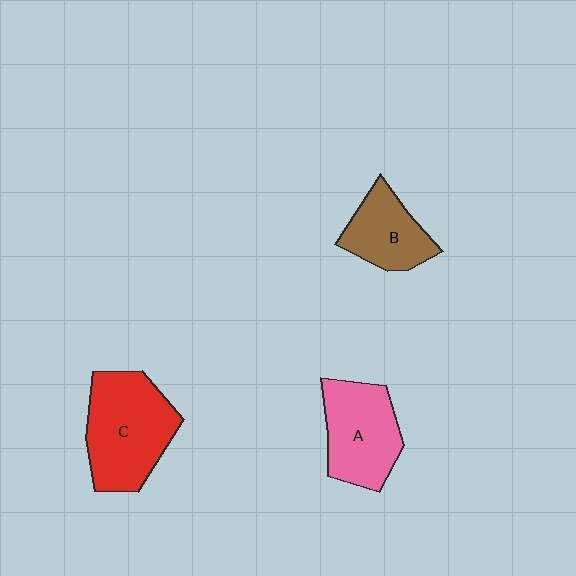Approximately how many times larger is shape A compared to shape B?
Approximately 1.3 times.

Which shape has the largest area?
Shape C (red).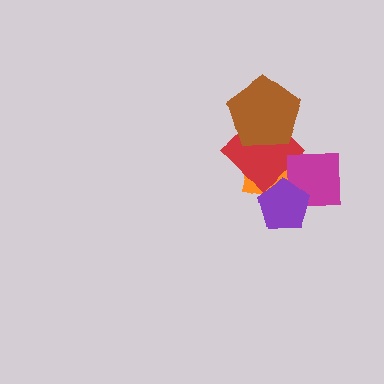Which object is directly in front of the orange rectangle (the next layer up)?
The red diamond is directly in front of the orange rectangle.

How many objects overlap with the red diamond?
4 objects overlap with the red diamond.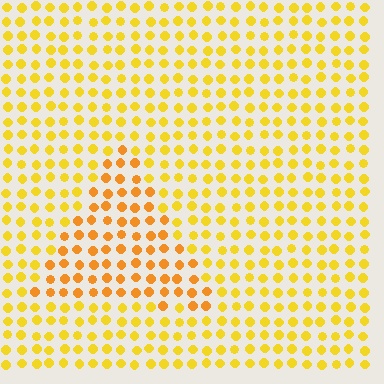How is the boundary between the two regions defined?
The boundary is defined purely by a slight shift in hue (about 21 degrees). Spacing, size, and orientation are identical on both sides.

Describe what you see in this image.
The image is filled with small yellow elements in a uniform arrangement. A triangle-shaped region is visible where the elements are tinted to a slightly different hue, forming a subtle color boundary.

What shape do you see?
I see a triangle.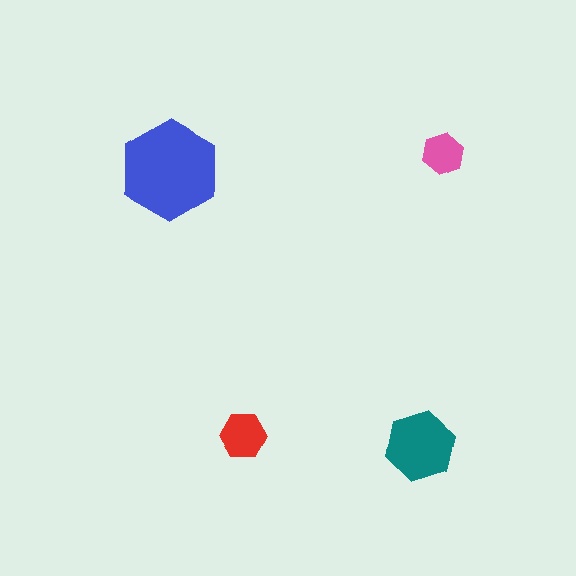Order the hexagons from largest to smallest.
the blue one, the teal one, the red one, the pink one.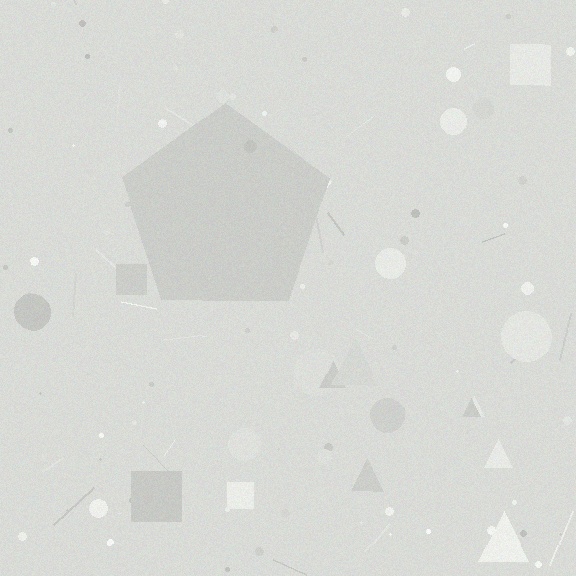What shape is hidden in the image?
A pentagon is hidden in the image.